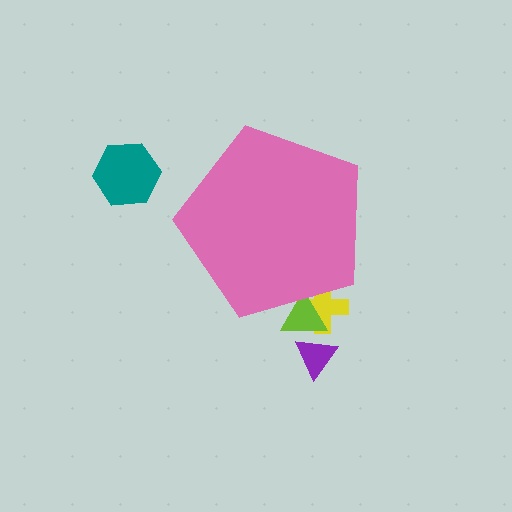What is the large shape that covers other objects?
A pink pentagon.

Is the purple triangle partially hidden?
No, the purple triangle is fully visible.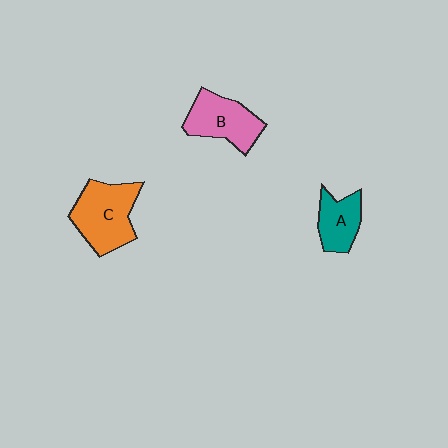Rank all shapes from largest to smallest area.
From largest to smallest: C (orange), B (pink), A (teal).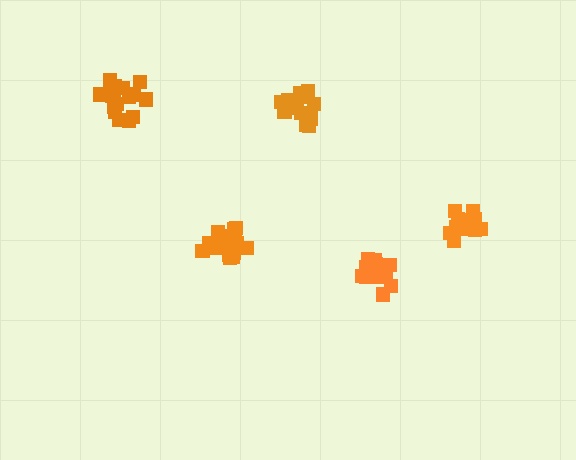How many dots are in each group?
Group 1: 20 dots, Group 2: 17 dots, Group 3: 15 dots, Group 4: 19 dots, Group 5: 17 dots (88 total).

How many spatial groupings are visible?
There are 5 spatial groupings.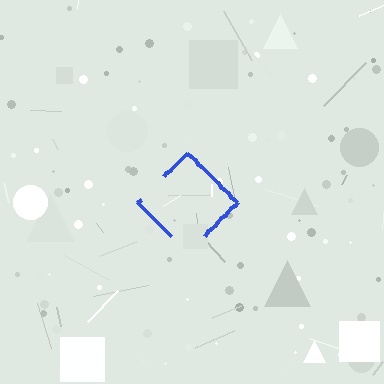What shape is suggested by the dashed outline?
The dashed outline suggests a diamond.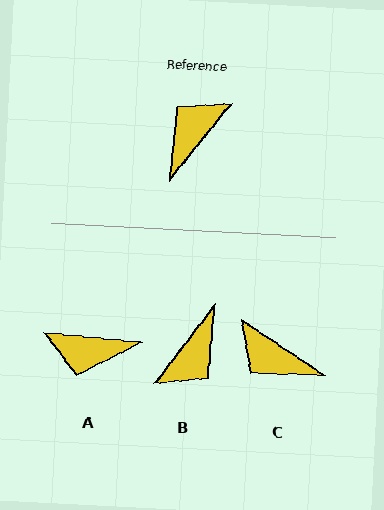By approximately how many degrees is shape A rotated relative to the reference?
Approximately 123 degrees counter-clockwise.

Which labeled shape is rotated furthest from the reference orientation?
B, about 179 degrees away.